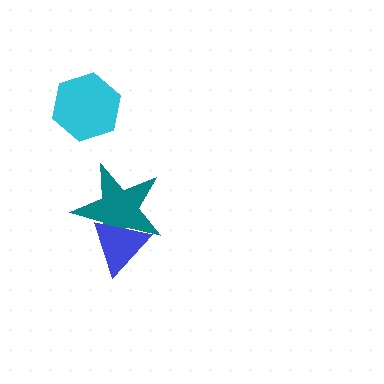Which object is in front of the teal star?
The blue triangle is in front of the teal star.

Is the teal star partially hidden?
Yes, it is partially covered by another shape.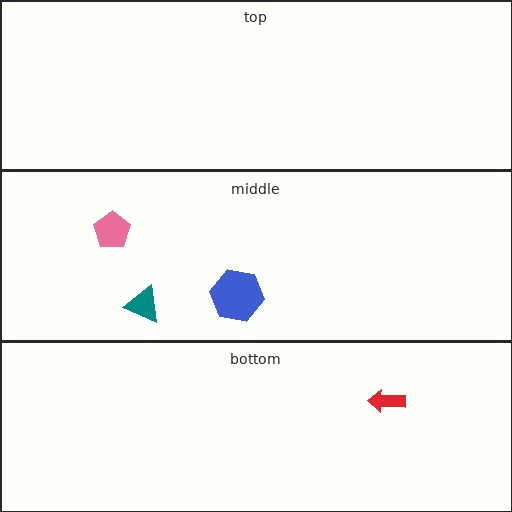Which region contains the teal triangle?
The middle region.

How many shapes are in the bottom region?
1.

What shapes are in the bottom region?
The red arrow.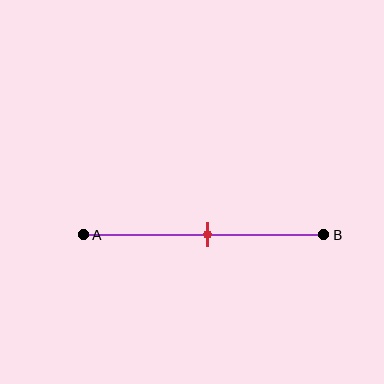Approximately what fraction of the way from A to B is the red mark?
The red mark is approximately 50% of the way from A to B.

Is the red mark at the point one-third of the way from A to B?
No, the mark is at about 50% from A, not at the 33% one-third point.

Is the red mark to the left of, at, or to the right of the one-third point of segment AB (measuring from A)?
The red mark is to the right of the one-third point of segment AB.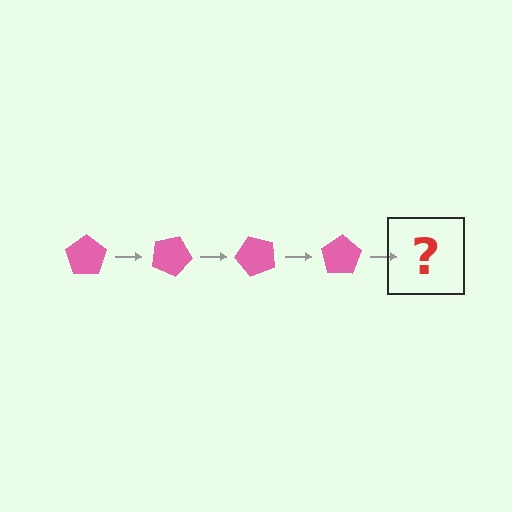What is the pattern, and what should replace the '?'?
The pattern is that the pentagon rotates 25 degrees each step. The '?' should be a pink pentagon rotated 100 degrees.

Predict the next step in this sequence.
The next step is a pink pentagon rotated 100 degrees.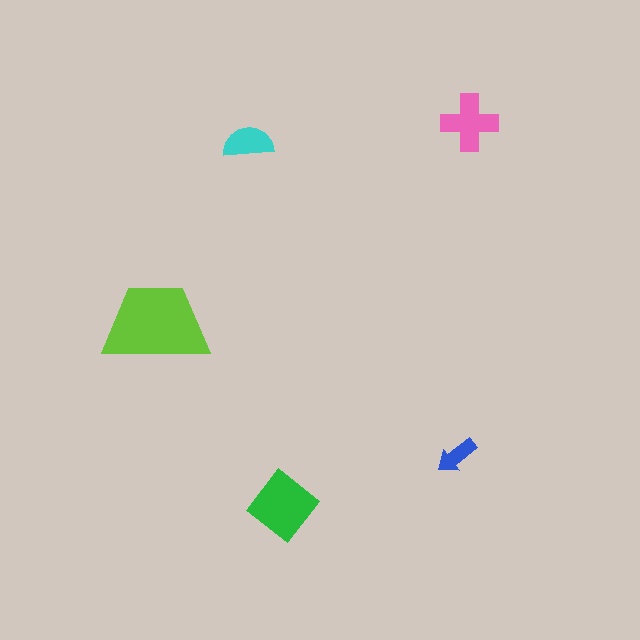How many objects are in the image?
There are 5 objects in the image.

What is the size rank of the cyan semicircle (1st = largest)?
4th.